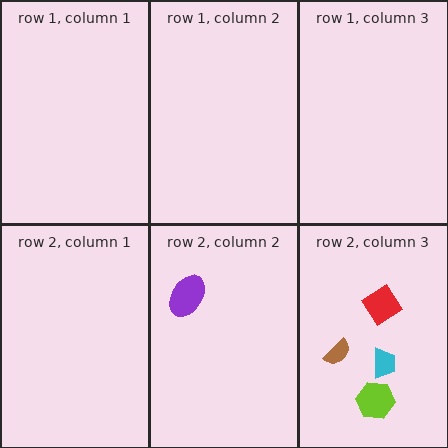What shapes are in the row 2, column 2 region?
The purple ellipse.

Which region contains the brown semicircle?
The row 2, column 3 region.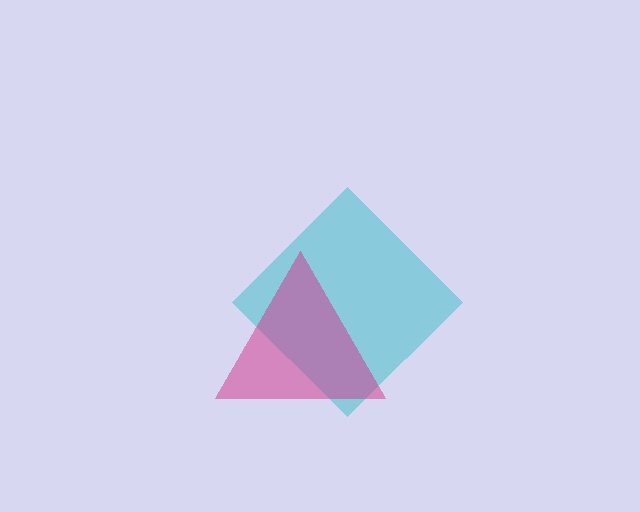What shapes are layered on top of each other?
The layered shapes are: a cyan diamond, a magenta triangle.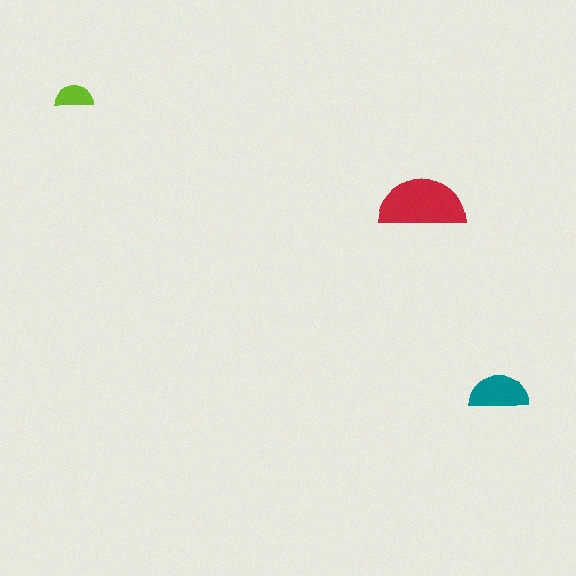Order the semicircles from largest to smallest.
the red one, the teal one, the lime one.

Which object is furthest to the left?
The lime semicircle is leftmost.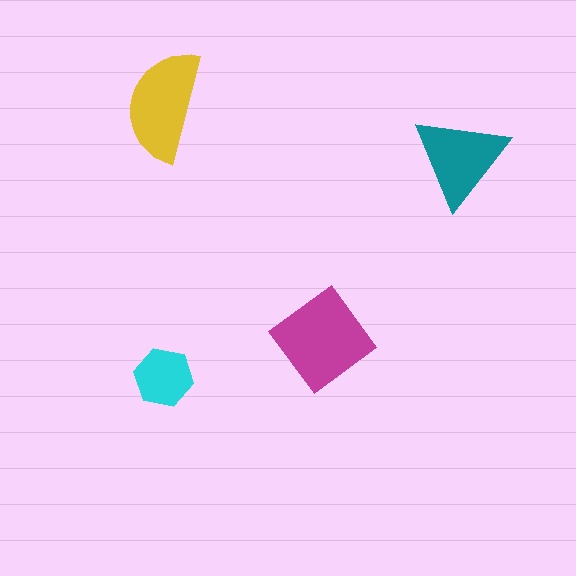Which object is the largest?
The magenta diamond.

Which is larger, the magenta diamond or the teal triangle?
The magenta diamond.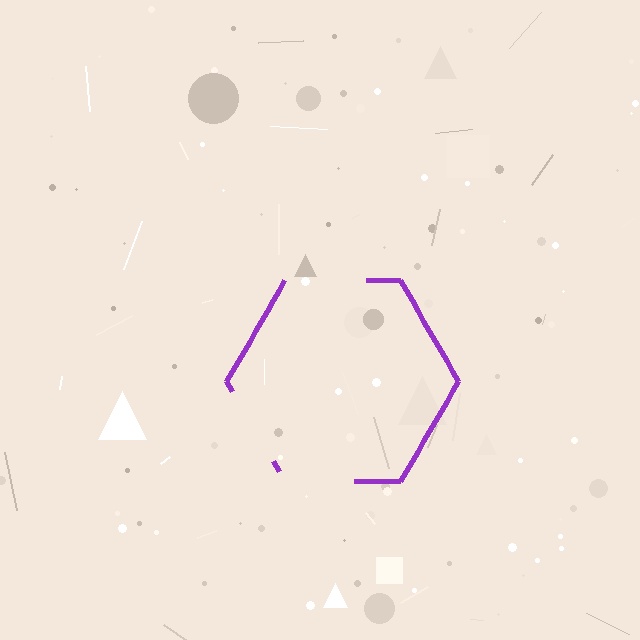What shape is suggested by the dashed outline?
The dashed outline suggests a hexagon.